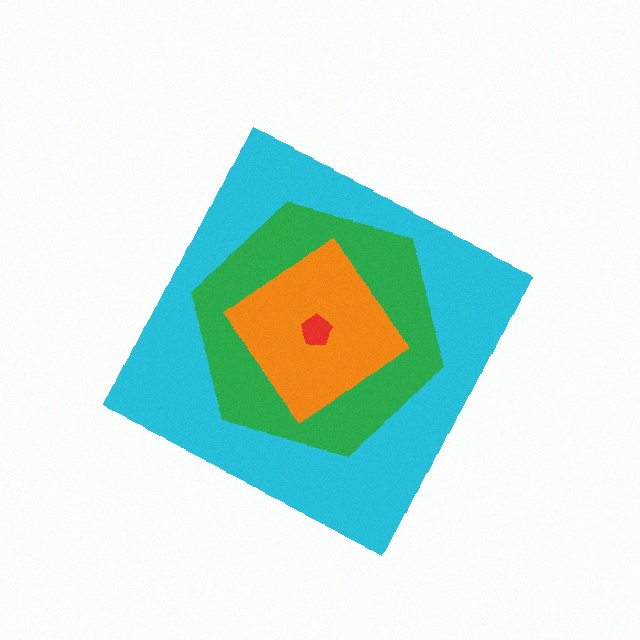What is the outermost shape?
The cyan diamond.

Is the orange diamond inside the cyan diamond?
Yes.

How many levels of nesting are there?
4.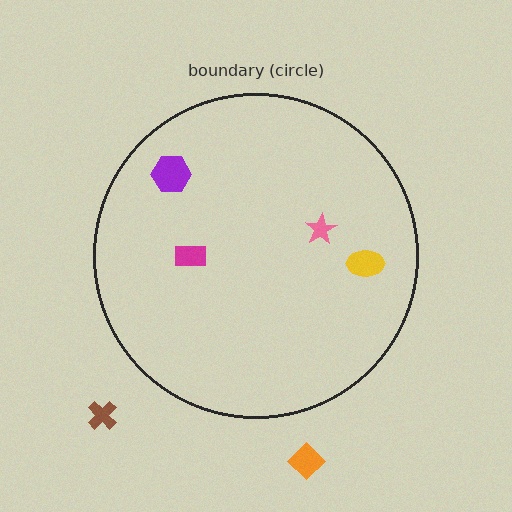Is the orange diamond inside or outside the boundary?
Outside.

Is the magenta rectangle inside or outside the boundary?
Inside.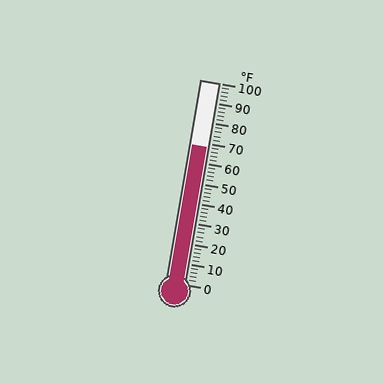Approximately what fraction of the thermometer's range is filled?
The thermometer is filled to approximately 70% of its range.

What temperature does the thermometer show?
The thermometer shows approximately 68°F.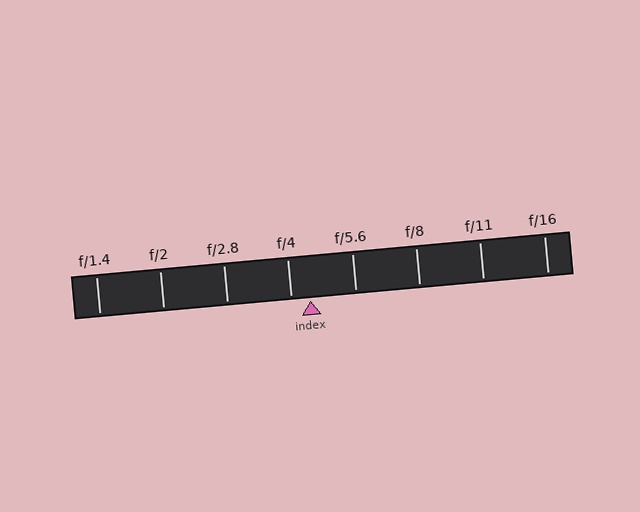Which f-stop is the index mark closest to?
The index mark is closest to f/4.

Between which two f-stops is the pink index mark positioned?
The index mark is between f/4 and f/5.6.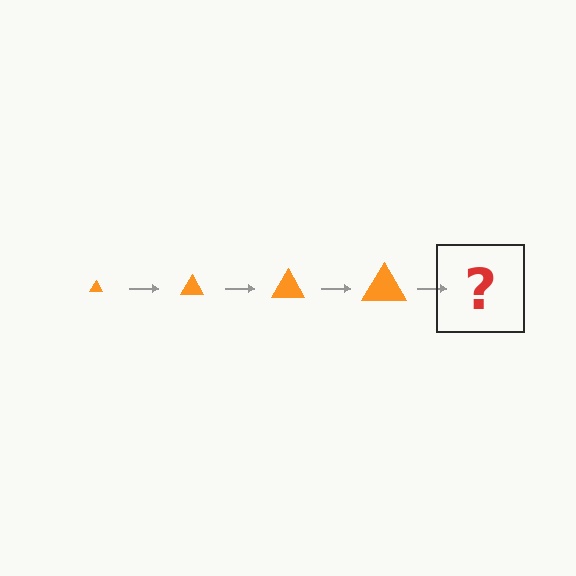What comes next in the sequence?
The next element should be an orange triangle, larger than the previous one.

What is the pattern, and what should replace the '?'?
The pattern is that the triangle gets progressively larger each step. The '?' should be an orange triangle, larger than the previous one.